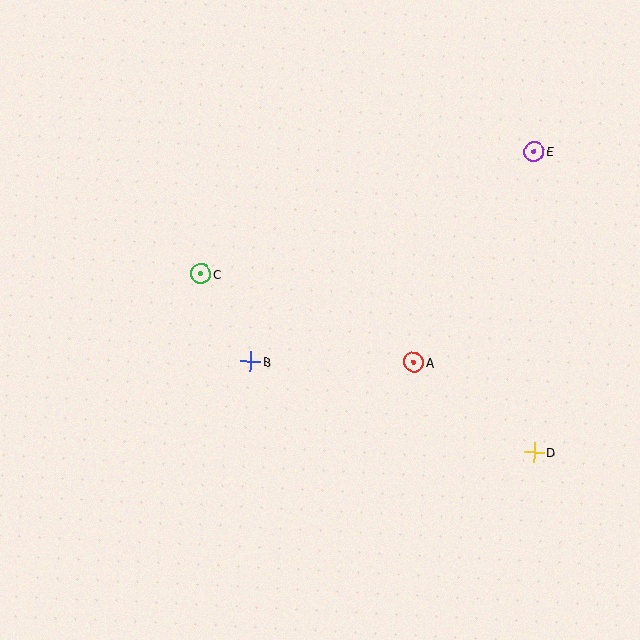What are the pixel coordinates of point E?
Point E is at (534, 151).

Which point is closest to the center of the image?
Point B at (251, 361) is closest to the center.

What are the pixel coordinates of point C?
Point C is at (201, 274).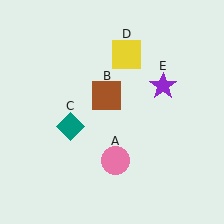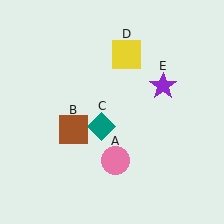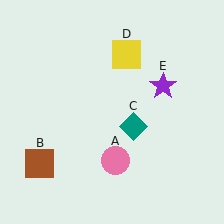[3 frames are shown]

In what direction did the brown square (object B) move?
The brown square (object B) moved down and to the left.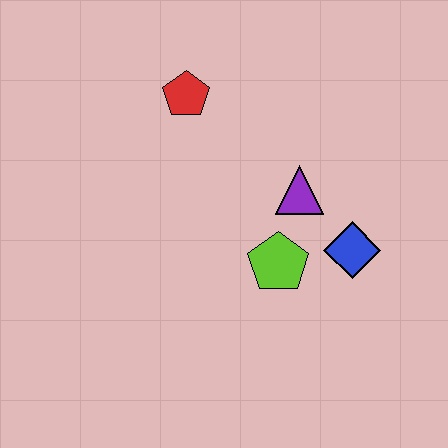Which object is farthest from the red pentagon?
The blue diamond is farthest from the red pentagon.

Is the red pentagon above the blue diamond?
Yes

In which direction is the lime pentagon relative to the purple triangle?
The lime pentagon is below the purple triangle.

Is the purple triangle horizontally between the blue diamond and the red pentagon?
Yes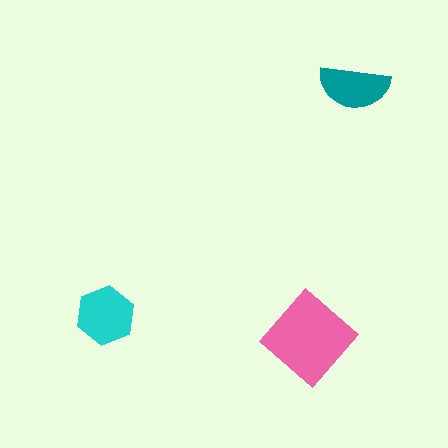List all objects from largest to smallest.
The pink diamond, the cyan hexagon, the teal semicircle.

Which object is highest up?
The teal semicircle is topmost.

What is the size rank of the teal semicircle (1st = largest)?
3rd.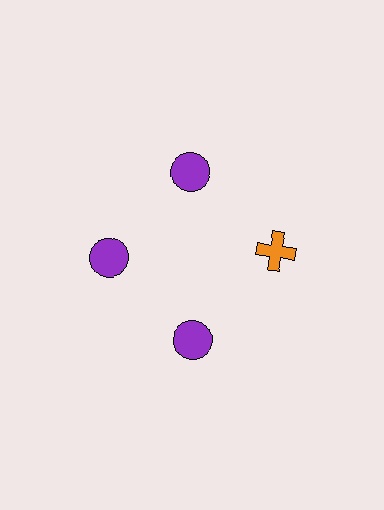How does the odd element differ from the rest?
It differs in both color (orange instead of purple) and shape (cross instead of circle).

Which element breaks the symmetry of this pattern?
The orange cross at roughly the 3 o'clock position breaks the symmetry. All other shapes are purple circles.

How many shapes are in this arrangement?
There are 4 shapes arranged in a ring pattern.